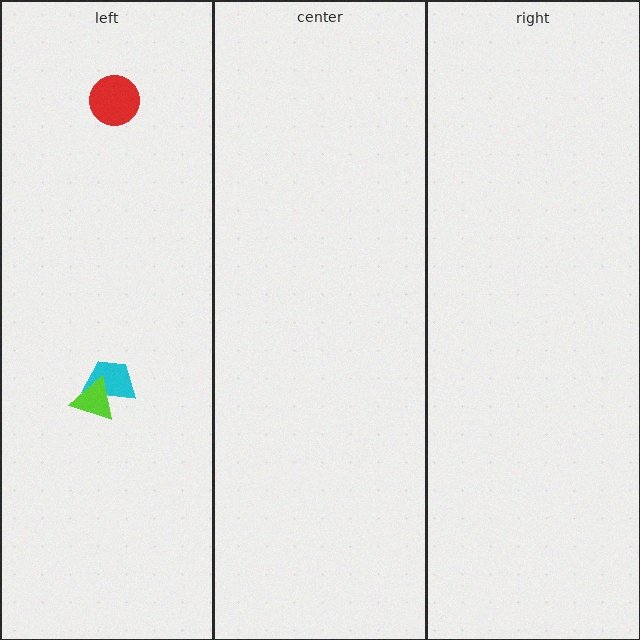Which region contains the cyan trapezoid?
The left region.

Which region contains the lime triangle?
The left region.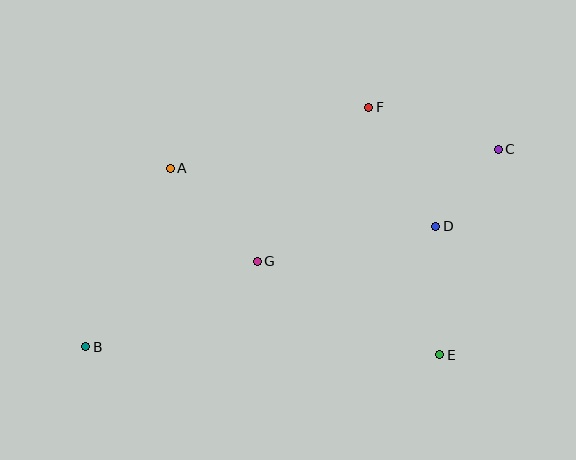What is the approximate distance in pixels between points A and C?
The distance between A and C is approximately 329 pixels.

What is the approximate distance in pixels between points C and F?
The distance between C and F is approximately 136 pixels.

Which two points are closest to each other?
Points C and D are closest to each other.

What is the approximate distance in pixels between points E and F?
The distance between E and F is approximately 258 pixels.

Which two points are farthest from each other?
Points B and C are farthest from each other.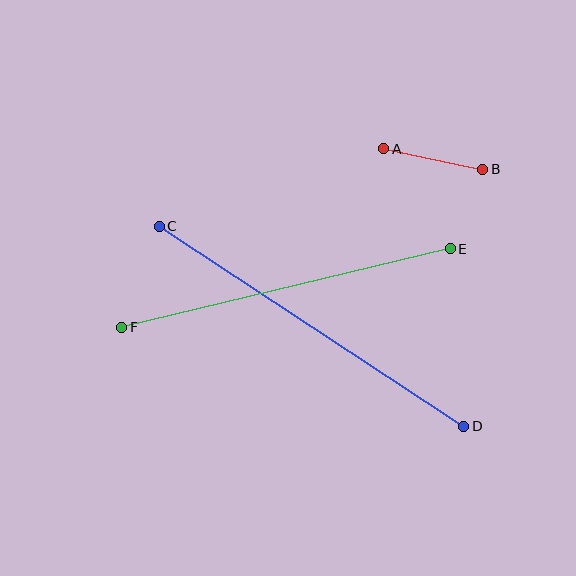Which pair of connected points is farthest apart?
Points C and D are farthest apart.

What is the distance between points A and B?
The distance is approximately 101 pixels.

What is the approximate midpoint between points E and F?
The midpoint is at approximately (286, 288) pixels.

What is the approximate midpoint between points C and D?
The midpoint is at approximately (311, 326) pixels.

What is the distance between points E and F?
The distance is approximately 338 pixels.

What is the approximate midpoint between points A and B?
The midpoint is at approximately (433, 159) pixels.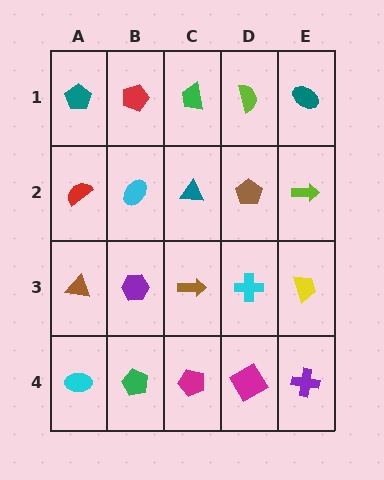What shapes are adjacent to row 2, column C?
A green trapezoid (row 1, column C), a brown arrow (row 3, column C), a cyan ellipse (row 2, column B), a brown pentagon (row 2, column D).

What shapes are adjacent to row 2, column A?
A teal pentagon (row 1, column A), a brown triangle (row 3, column A), a cyan ellipse (row 2, column B).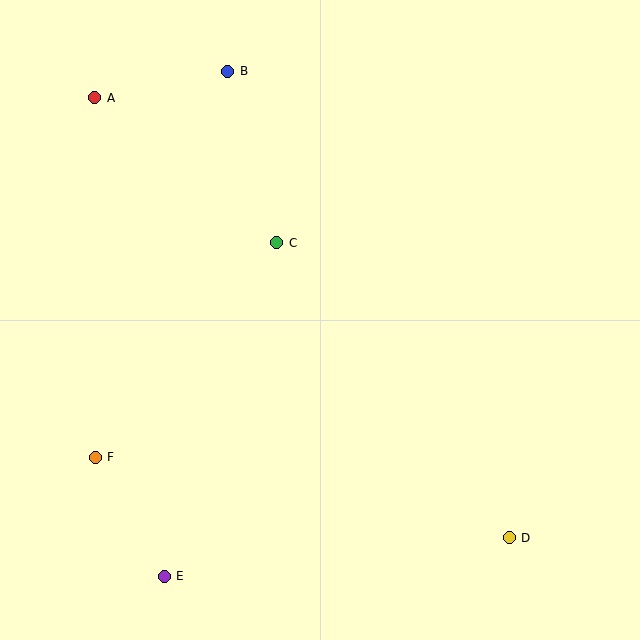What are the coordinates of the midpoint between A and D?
The midpoint between A and D is at (302, 318).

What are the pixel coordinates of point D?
Point D is at (509, 538).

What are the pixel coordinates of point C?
Point C is at (277, 243).